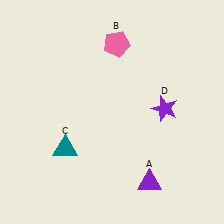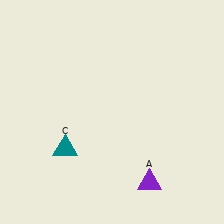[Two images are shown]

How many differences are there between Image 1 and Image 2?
There are 2 differences between the two images.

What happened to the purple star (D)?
The purple star (D) was removed in Image 2. It was in the top-right area of Image 1.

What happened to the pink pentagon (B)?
The pink pentagon (B) was removed in Image 2. It was in the top-right area of Image 1.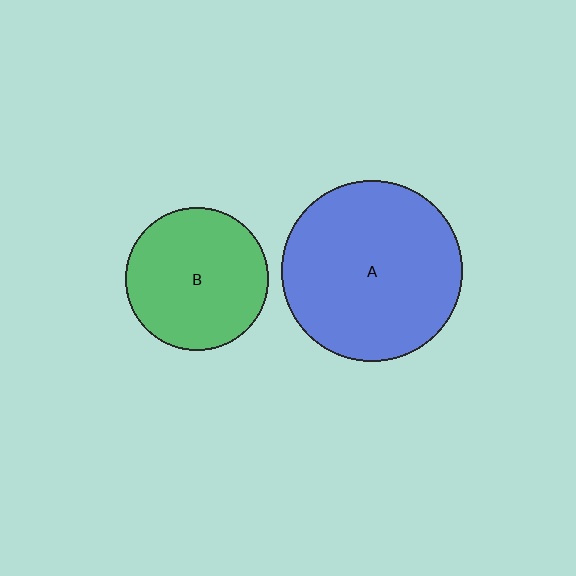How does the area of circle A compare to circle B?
Approximately 1.6 times.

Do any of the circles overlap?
No, none of the circles overlap.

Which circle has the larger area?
Circle A (blue).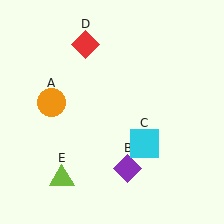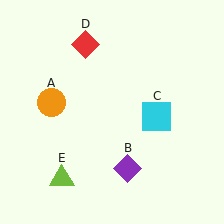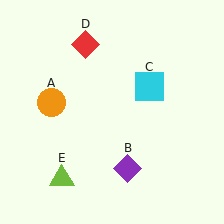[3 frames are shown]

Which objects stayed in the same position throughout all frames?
Orange circle (object A) and purple diamond (object B) and red diamond (object D) and lime triangle (object E) remained stationary.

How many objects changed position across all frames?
1 object changed position: cyan square (object C).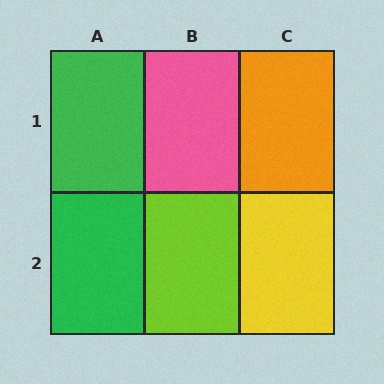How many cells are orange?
1 cell is orange.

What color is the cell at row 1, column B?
Pink.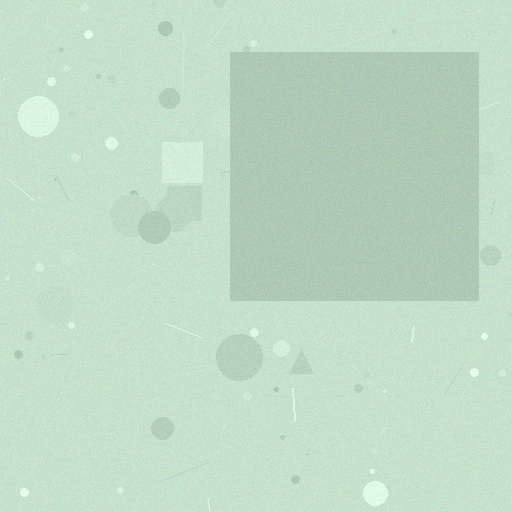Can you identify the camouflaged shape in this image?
The camouflaged shape is a square.